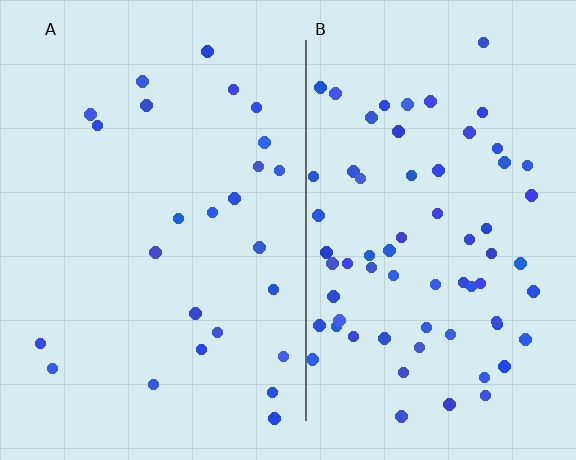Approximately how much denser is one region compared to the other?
Approximately 2.6× — region B over region A.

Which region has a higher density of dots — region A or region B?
B (the right).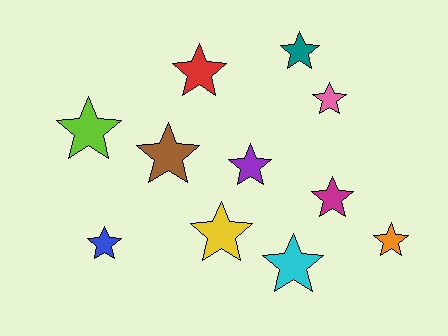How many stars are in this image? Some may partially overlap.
There are 11 stars.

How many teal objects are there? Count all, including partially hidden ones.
There is 1 teal object.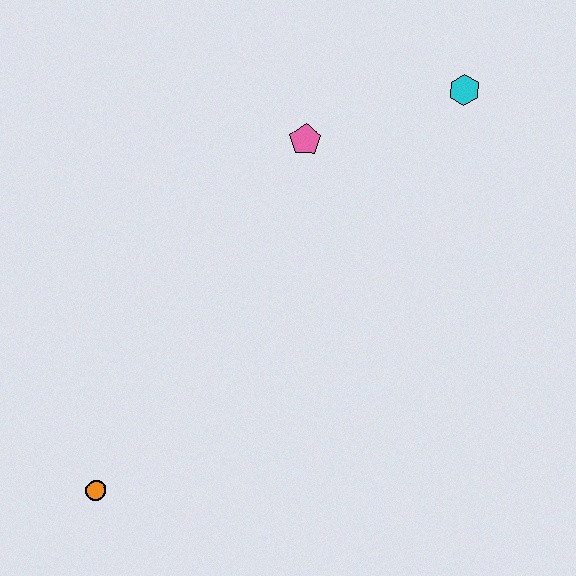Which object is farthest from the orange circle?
The cyan hexagon is farthest from the orange circle.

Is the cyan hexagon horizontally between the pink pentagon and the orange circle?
No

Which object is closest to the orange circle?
The pink pentagon is closest to the orange circle.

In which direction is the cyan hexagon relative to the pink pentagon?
The cyan hexagon is to the right of the pink pentagon.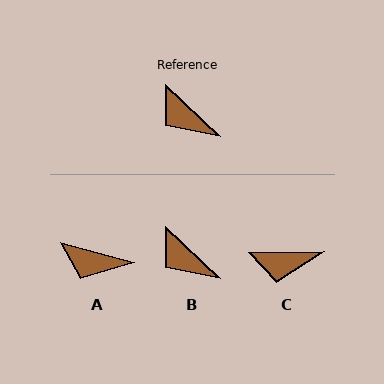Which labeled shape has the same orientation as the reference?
B.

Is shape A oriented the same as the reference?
No, it is off by about 28 degrees.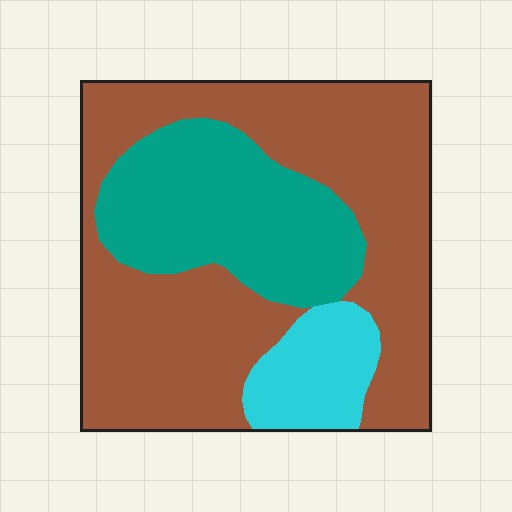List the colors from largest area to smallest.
From largest to smallest: brown, teal, cyan.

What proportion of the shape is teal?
Teal takes up between a sixth and a third of the shape.